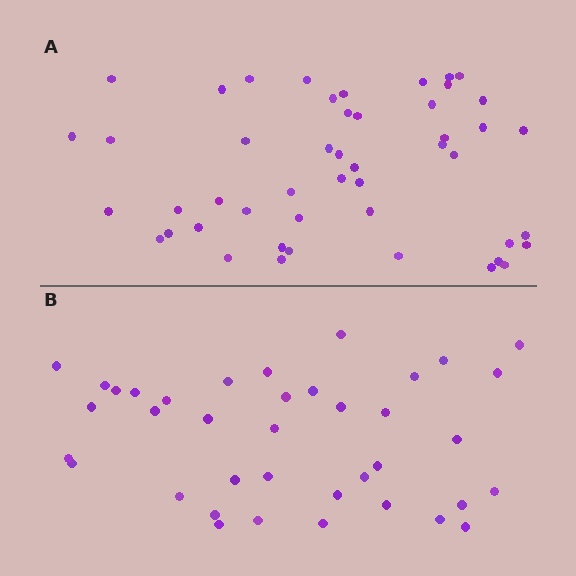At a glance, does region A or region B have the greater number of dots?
Region A (the top region) has more dots.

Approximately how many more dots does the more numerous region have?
Region A has roughly 10 or so more dots than region B.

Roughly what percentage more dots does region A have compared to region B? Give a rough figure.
About 25% more.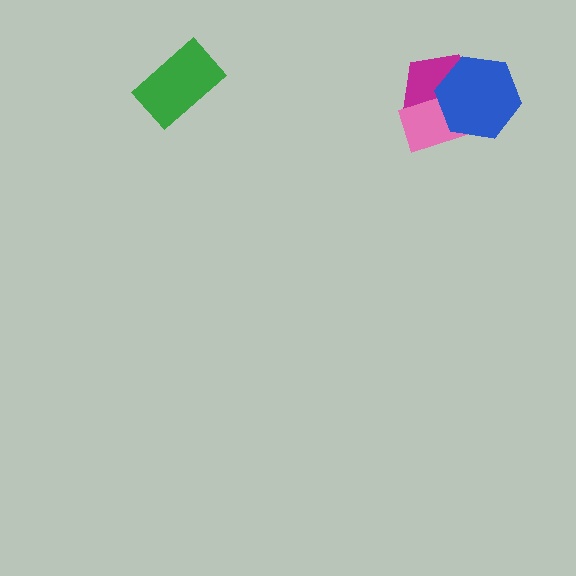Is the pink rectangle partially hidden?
Yes, it is partially covered by another shape.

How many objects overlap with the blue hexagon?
2 objects overlap with the blue hexagon.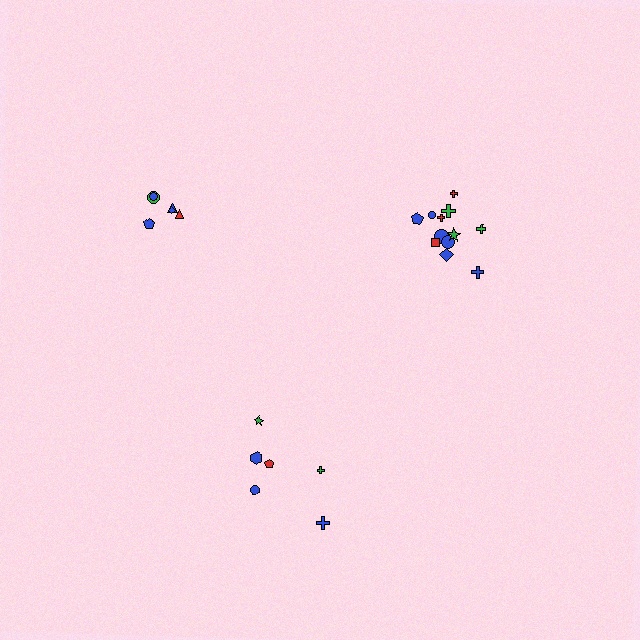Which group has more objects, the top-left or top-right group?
The top-right group.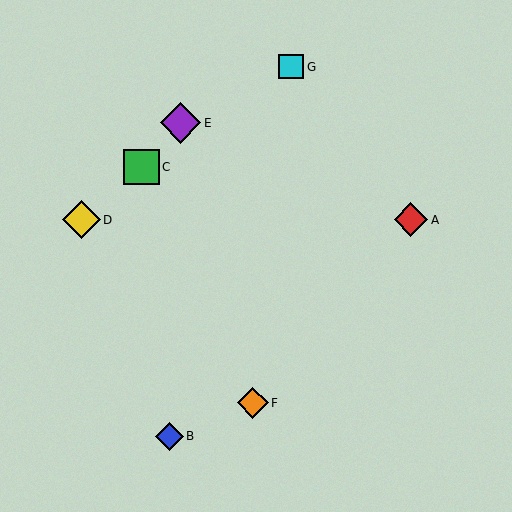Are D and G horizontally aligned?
No, D is at y≈220 and G is at y≈67.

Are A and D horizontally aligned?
Yes, both are at y≈220.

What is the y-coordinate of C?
Object C is at y≈167.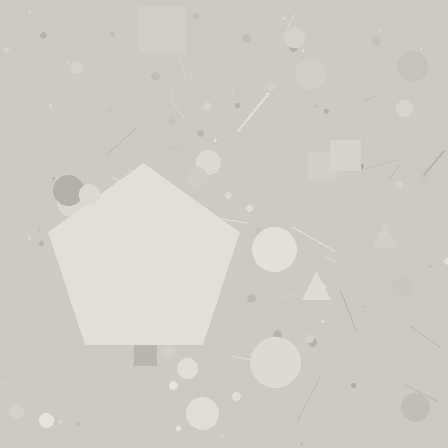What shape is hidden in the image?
A pentagon is hidden in the image.